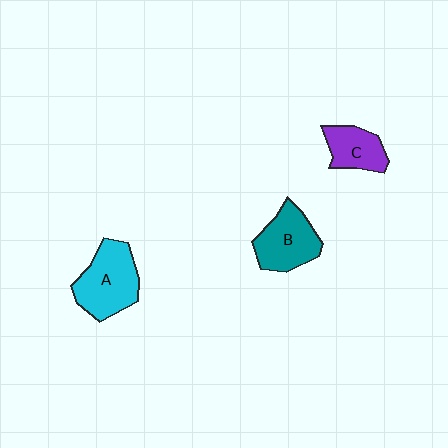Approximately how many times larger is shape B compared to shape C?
Approximately 1.4 times.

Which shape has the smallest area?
Shape C (purple).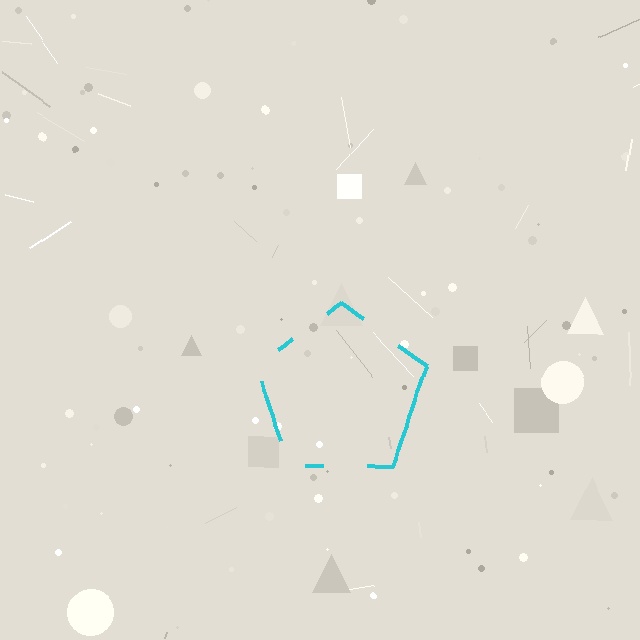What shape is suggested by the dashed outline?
The dashed outline suggests a pentagon.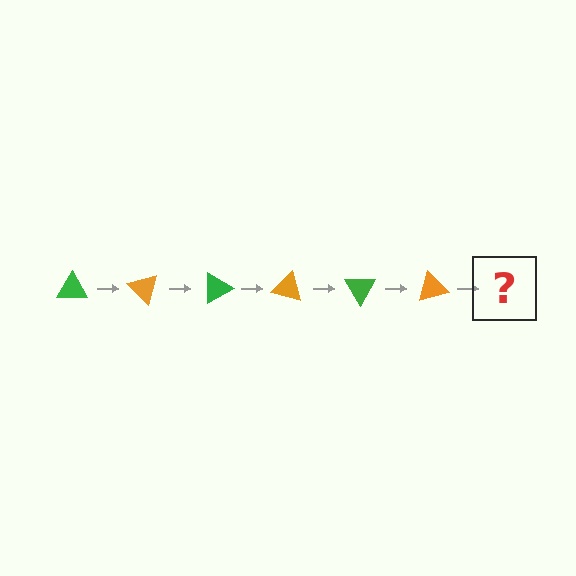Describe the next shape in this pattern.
It should be a green triangle, rotated 270 degrees from the start.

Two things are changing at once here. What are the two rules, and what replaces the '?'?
The two rules are that it rotates 45 degrees each step and the color cycles through green and orange. The '?' should be a green triangle, rotated 270 degrees from the start.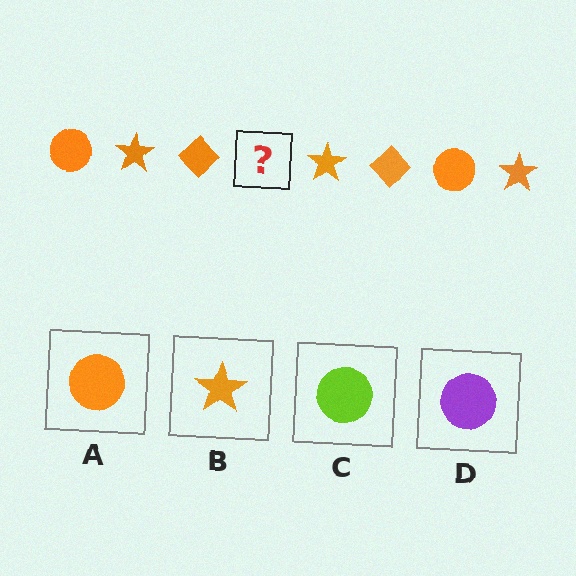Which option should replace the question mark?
Option A.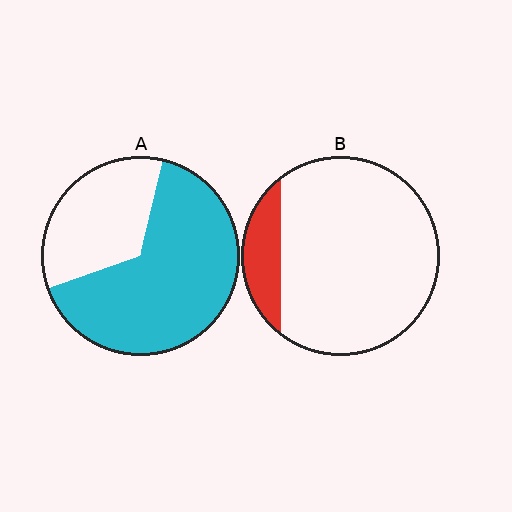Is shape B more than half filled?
No.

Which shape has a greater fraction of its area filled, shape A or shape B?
Shape A.